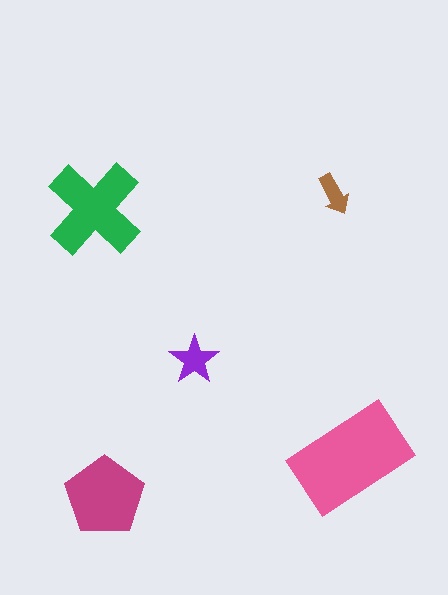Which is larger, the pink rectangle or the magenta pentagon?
The pink rectangle.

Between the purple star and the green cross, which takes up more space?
The green cross.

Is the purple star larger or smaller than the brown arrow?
Larger.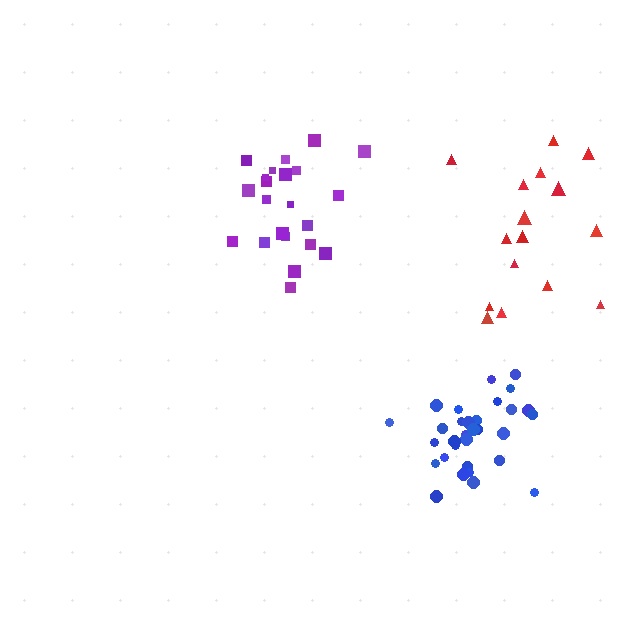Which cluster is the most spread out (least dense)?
Red.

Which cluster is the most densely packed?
Blue.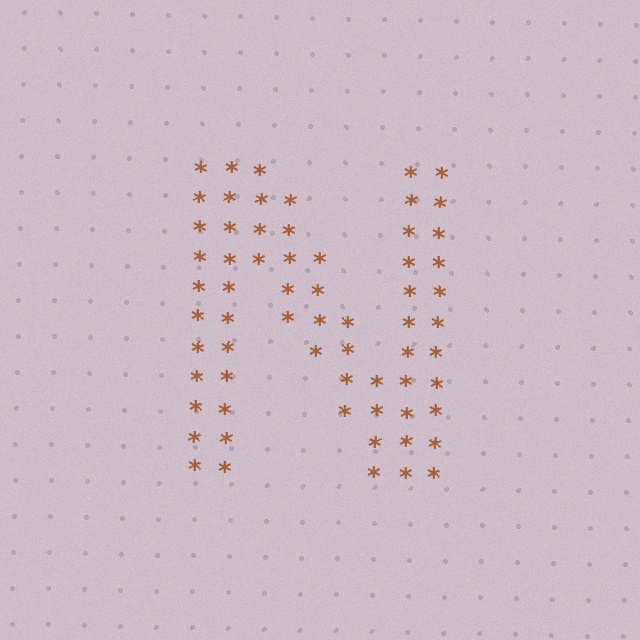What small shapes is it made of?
It is made of small asterisks.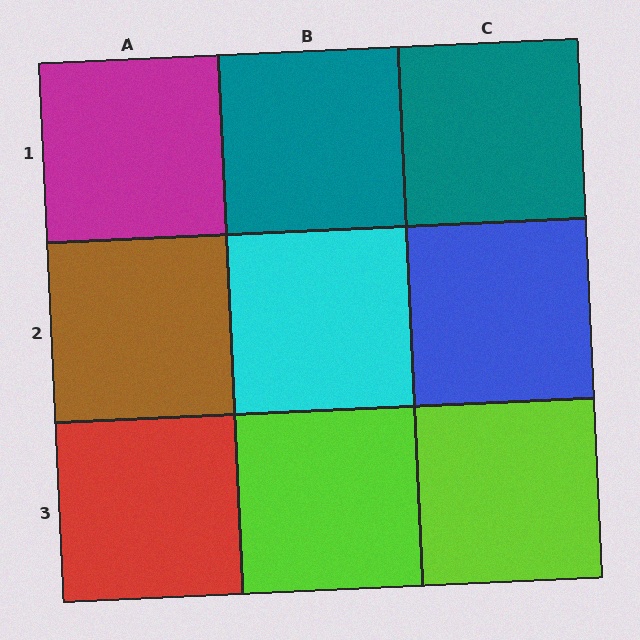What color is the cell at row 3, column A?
Red.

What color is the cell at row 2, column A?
Brown.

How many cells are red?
1 cell is red.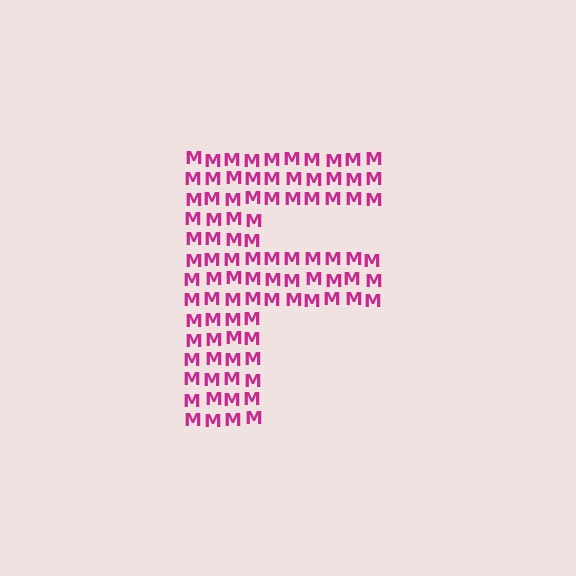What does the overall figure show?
The overall figure shows the letter F.